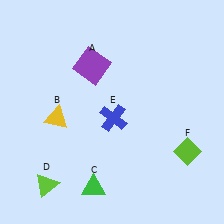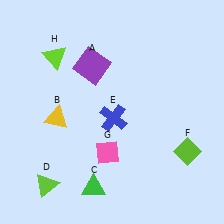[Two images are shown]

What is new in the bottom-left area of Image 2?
A pink diamond (G) was added in the bottom-left area of Image 2.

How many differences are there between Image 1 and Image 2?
There are 2 differences between the two images.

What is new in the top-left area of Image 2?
A lime triangle (H) was added in the top-left area of Image 2.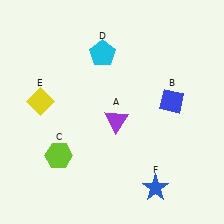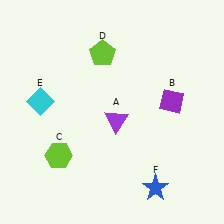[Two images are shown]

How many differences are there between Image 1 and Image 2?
There are 3 differences between the two images.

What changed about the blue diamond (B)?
In Image 1, B is blue. In Image 2, it changed to purple.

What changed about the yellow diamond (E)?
In Image 1, E is yellow. In Image 2, it changed to cyan.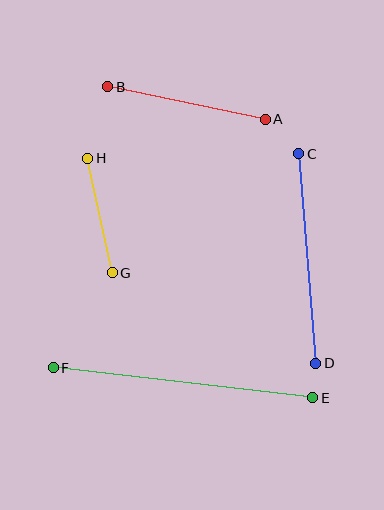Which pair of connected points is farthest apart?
Points E and F are farthest apart.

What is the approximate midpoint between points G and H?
The midpoint is at approximately (100, 216) pixels.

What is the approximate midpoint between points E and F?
The midpoint is at approximately (183, 383) pixels.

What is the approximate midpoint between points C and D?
The midpoint is at approximately (307, 259) pixels.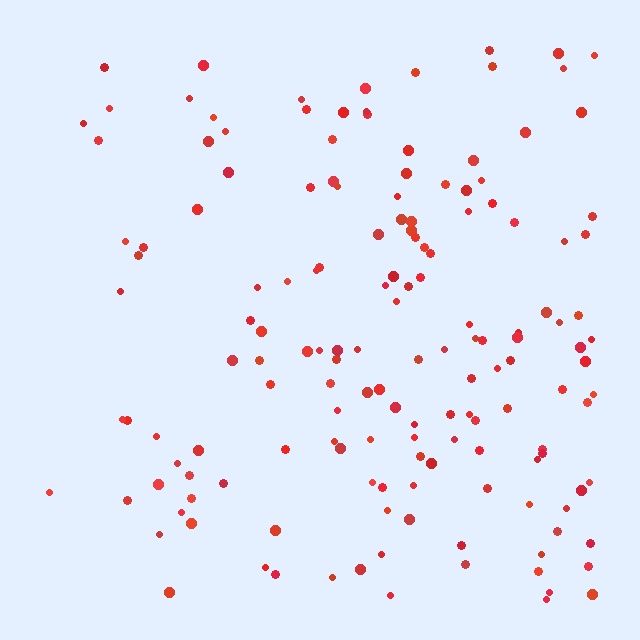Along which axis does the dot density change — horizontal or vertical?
Horizontal.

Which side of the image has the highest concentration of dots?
The right.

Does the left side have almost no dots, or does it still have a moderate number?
Still a moderate number, just noticeably fewer than the right.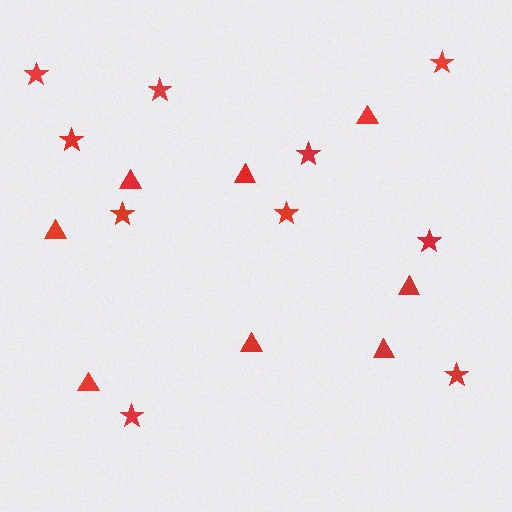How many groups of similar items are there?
There are 2 groups: one group of triangles (8) and one group of stars (10).